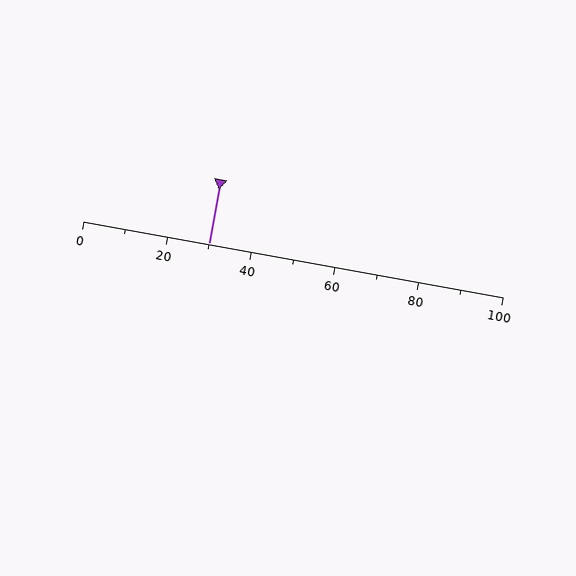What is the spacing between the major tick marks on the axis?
The major ticks are spaced 20 apart.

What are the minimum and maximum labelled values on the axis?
The axis runs from 0 to 100.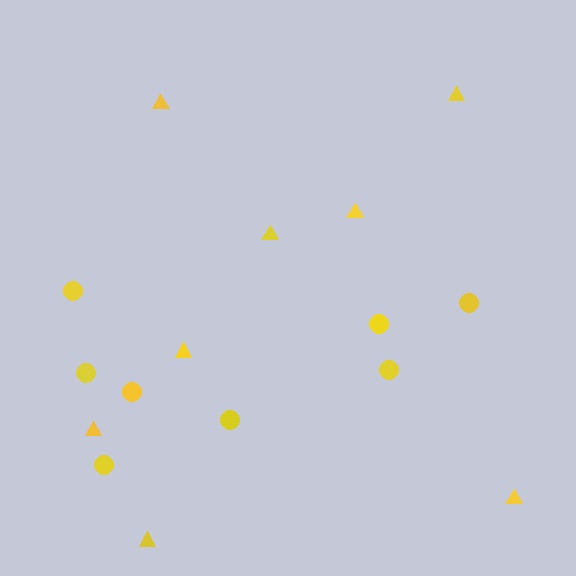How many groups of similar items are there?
There are 2 groups: one group of circles (8) and one group of triangles (8).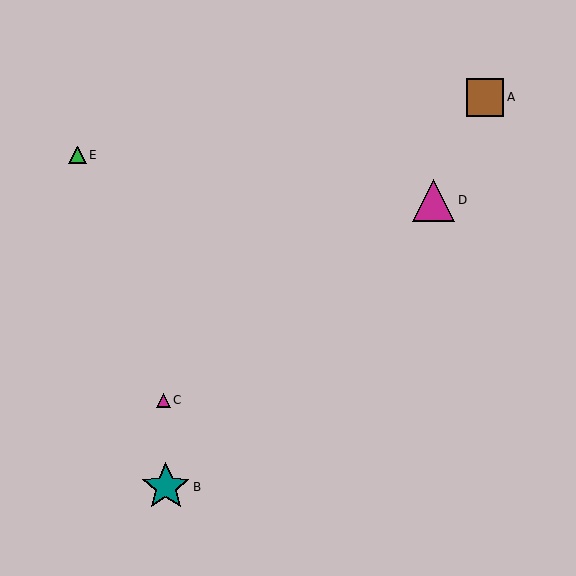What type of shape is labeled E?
Shape E is a green triangle.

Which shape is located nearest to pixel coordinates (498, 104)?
The brown square (labeled A) at (485, 97) is nearest to that location.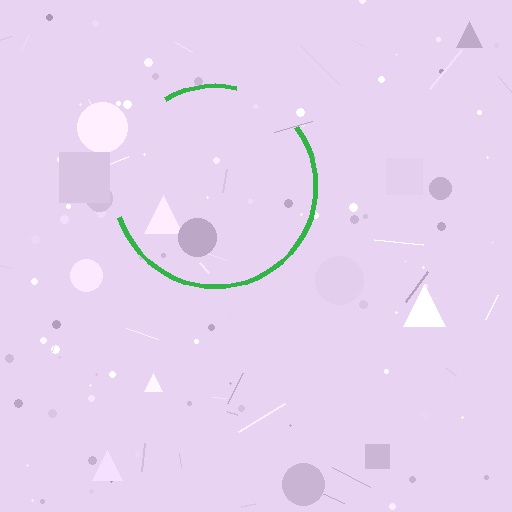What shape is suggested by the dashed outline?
The dashed outline suggests a circle.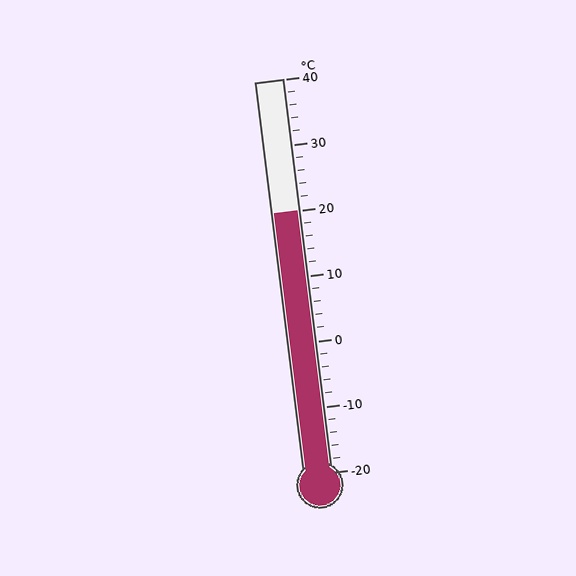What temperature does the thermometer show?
The thermometer shows approximately 20°C.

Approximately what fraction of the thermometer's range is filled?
The thermometer is filled to approximately 65% of its range.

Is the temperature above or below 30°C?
The temperature is below 30°C.